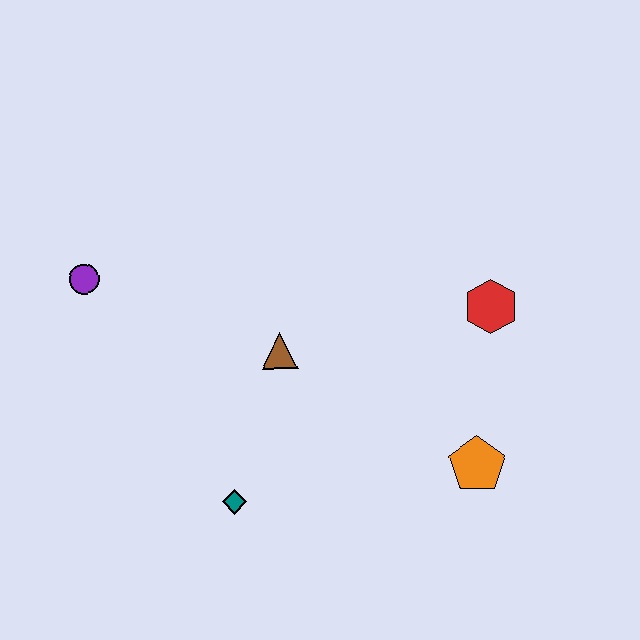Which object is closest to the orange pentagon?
The red hexagon is closest to the orange pentagon.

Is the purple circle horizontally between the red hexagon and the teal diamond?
No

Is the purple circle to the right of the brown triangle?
No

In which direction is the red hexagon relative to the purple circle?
The red hexagon is to the right of the purple circle.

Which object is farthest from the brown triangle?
The orange pentagon is farthest from the brown triangle.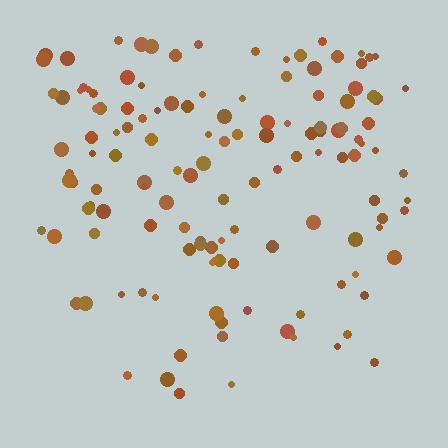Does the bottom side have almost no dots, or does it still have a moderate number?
Still a moderate number, just noticeably fewer than the top.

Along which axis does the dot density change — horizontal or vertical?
Vertical.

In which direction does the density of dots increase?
From bottom to top, with the top side densest.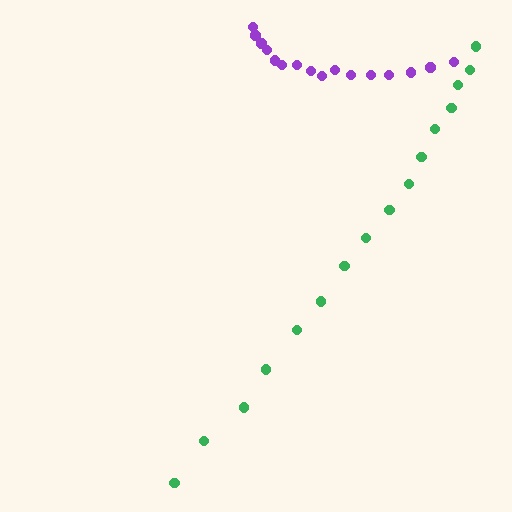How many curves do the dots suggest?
There are 2 distinct paths.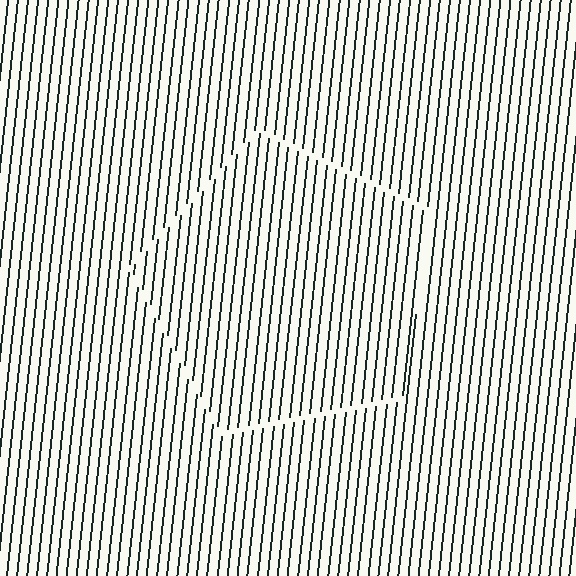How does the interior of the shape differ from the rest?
The interior of the shape contains the same grating, shifted by half a period — the contour is defined by the phase discontinuity where line-ends from the inner and outer gratings abut.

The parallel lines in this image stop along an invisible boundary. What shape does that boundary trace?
An illusory pentagon. The interior of the shape contains the same grating, shifted by half a period — the contour is defined by the phase discontinuity where line-ends from the inner and outer gratings abut.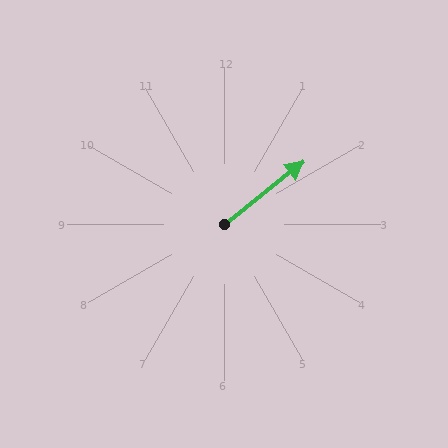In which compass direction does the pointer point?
Northeast.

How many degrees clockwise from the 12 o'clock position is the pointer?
Approximately 52 degrees.